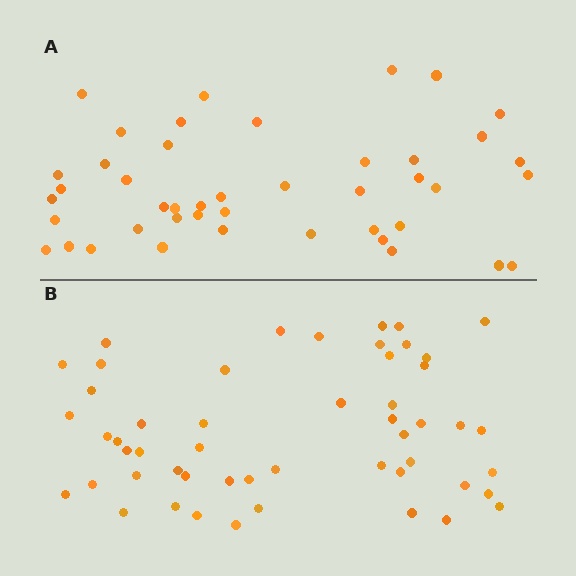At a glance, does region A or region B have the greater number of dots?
Region B (the bottom region) has more dots.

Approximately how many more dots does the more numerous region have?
Region B has roughly 8 or so more dots than region A.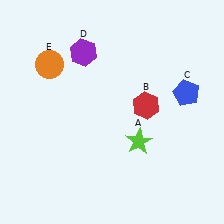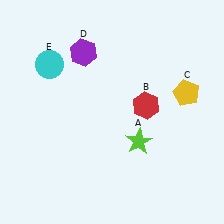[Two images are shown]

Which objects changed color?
C changed from blue to yellow. E changed from orange to cyan.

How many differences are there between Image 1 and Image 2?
There are 2 differences between the two images.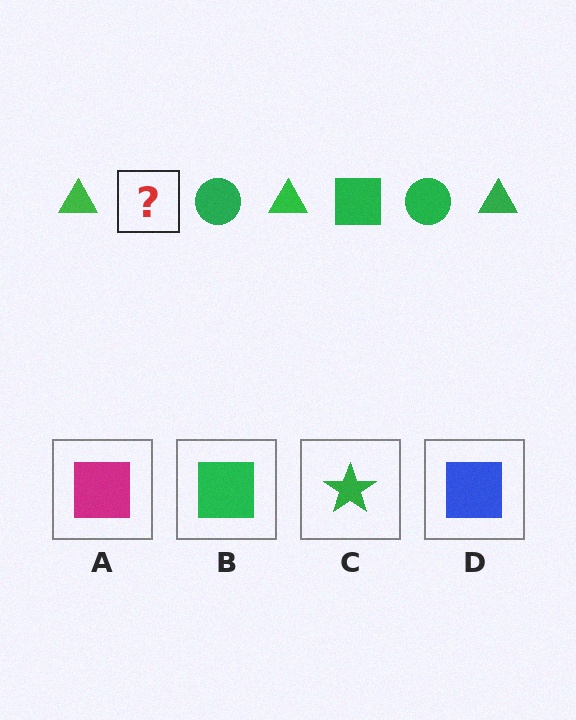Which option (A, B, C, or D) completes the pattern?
B.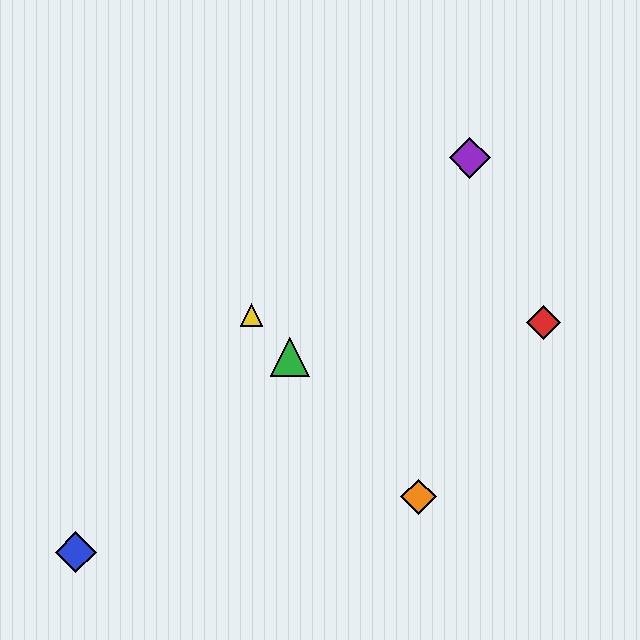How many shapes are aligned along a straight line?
3 shapes (the green triangle, the yellow triangle, the orange diamond) are aligned along a straight line.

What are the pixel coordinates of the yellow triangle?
The yellow triangle is at (251, 315).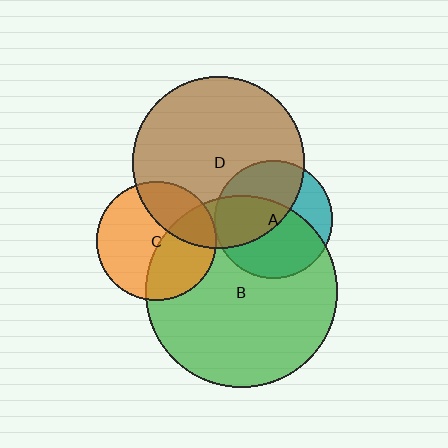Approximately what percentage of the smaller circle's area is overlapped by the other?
Approximately 20%.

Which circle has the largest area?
Circle B (green).